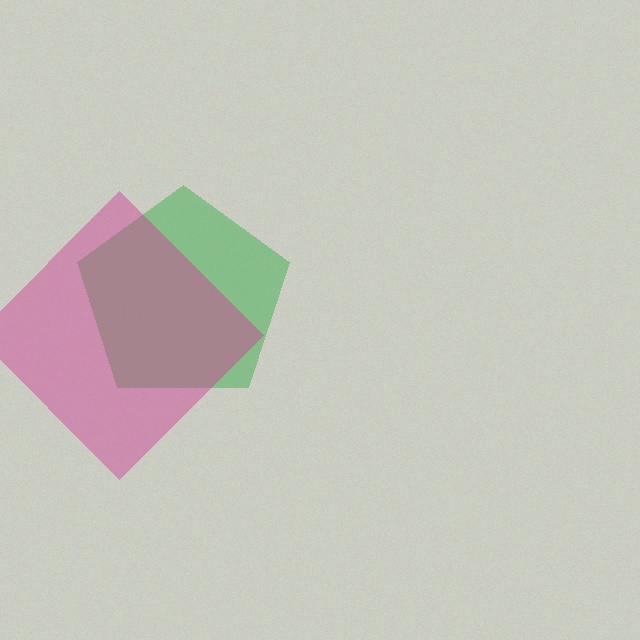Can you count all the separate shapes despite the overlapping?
Yes, there are 2 separate shapes.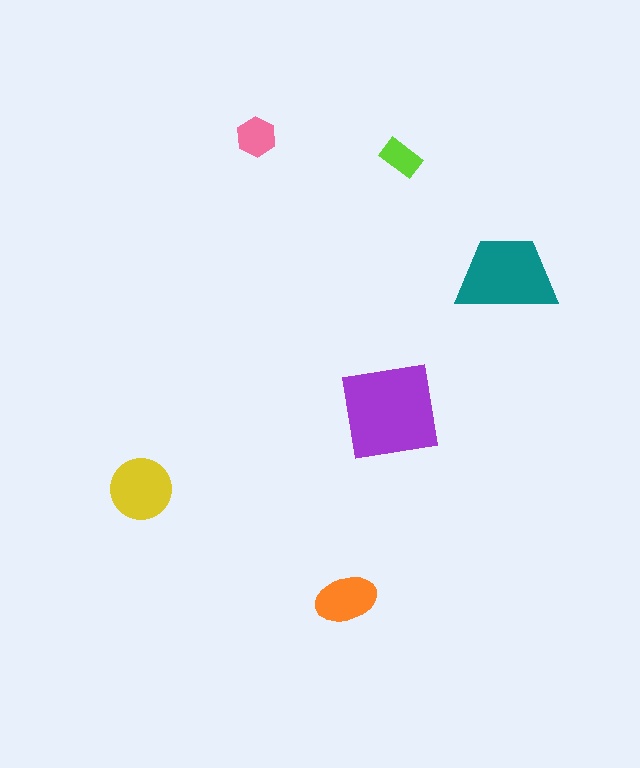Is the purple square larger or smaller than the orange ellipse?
Larger.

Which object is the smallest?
The lime rectangle.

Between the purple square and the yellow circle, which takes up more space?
The purple square.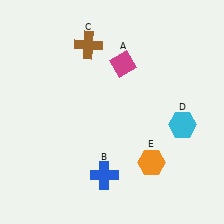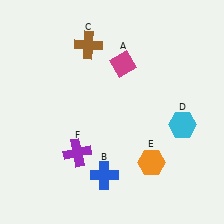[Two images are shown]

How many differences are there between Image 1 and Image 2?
There is 1 difference between the two images.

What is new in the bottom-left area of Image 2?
A purple cross (F) was added in the bottom-left area of Image 2.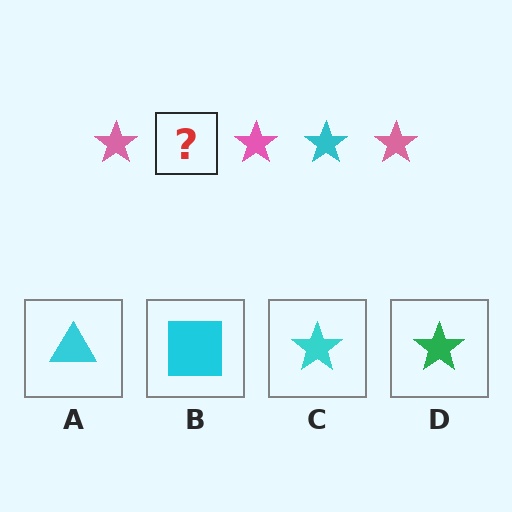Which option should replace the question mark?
Option C.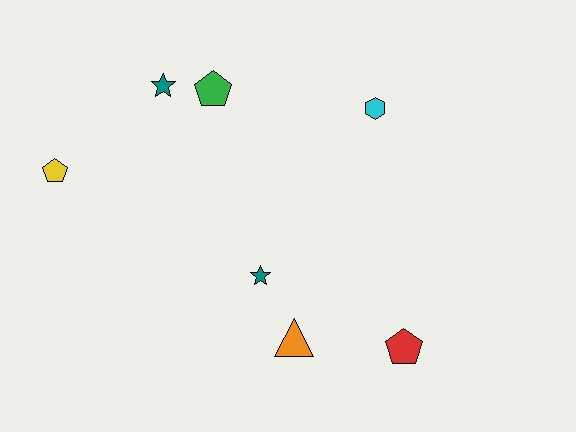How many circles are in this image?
There are no circles.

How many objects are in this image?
There are 7 objects.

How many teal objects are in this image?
There are 2 teal objects.